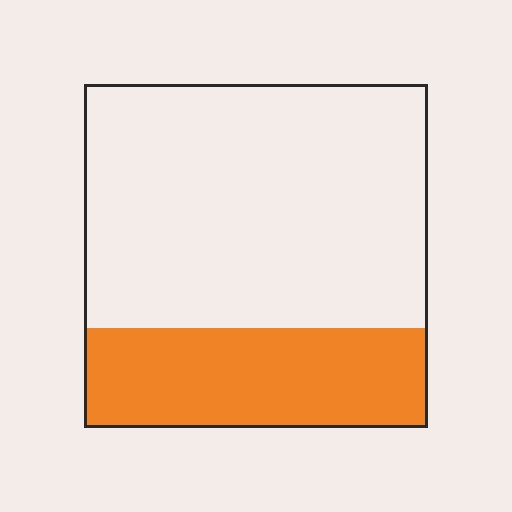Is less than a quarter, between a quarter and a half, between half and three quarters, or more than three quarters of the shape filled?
Between a quarter and a half.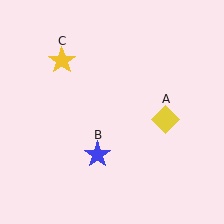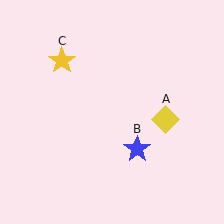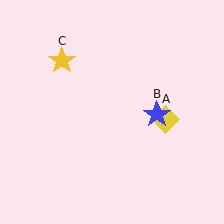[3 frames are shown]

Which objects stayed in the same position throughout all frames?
Yellow diamond (object A) and yellow star (object C) remained stationary.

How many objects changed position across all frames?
1 object changed position: blue star (object B).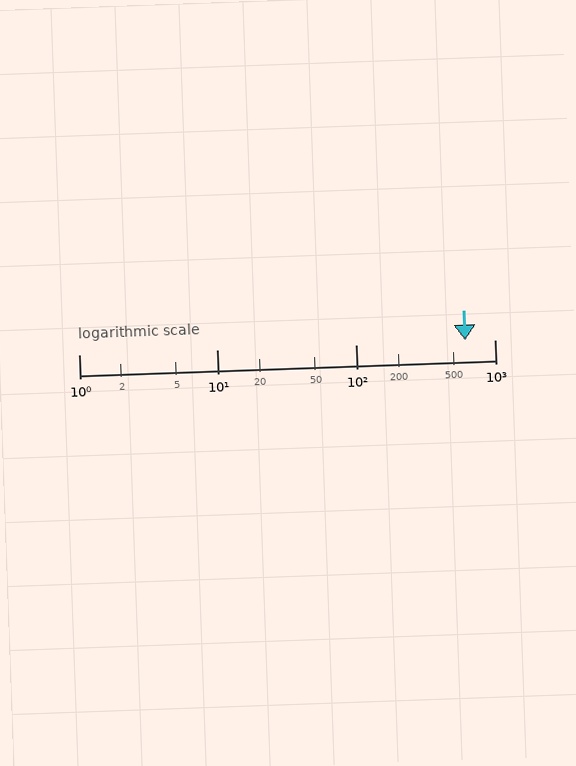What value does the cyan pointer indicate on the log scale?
The pointer indicates approximately 610.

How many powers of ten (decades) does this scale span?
The scale spans 3 decades, from 1 to 1000.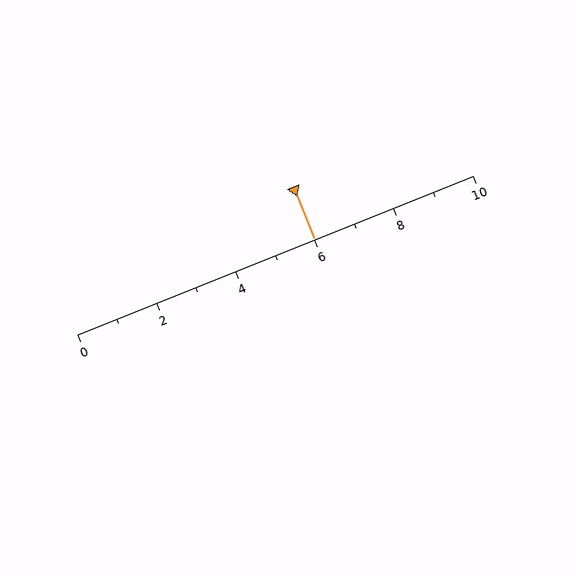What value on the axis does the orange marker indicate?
The marker indicates approximately 6.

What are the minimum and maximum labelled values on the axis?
The axis runs from 0 to 10.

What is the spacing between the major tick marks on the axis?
The major ticks are spaced 2 apart.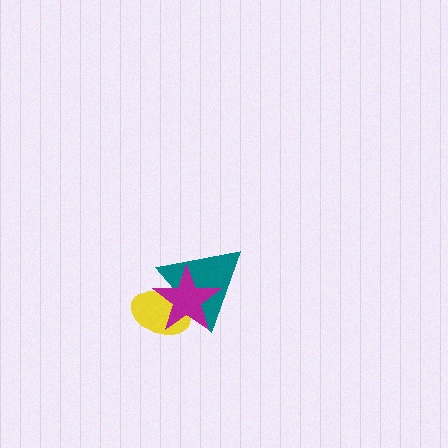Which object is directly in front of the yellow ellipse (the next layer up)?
The teal triangle is directly in front of the yellow ellipse.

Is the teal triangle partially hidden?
Yes, it is partially covered by another shape.